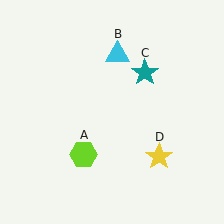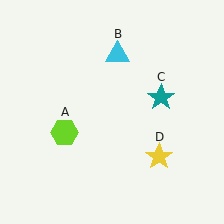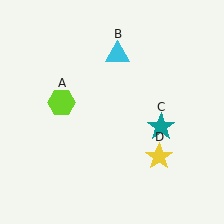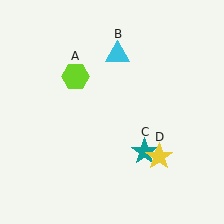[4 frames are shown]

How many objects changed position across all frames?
2 objects changed position: lime hexagon (object A), teal star (object C).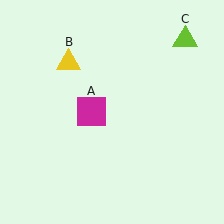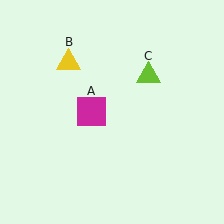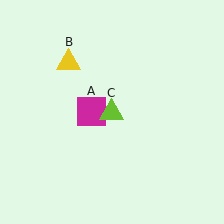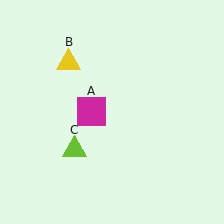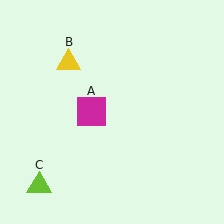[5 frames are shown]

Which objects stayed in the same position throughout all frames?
Magenta square (object A) and yellow triangle (object B) remained stationary.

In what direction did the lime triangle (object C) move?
The lime triangle (object C) moved down and to the left.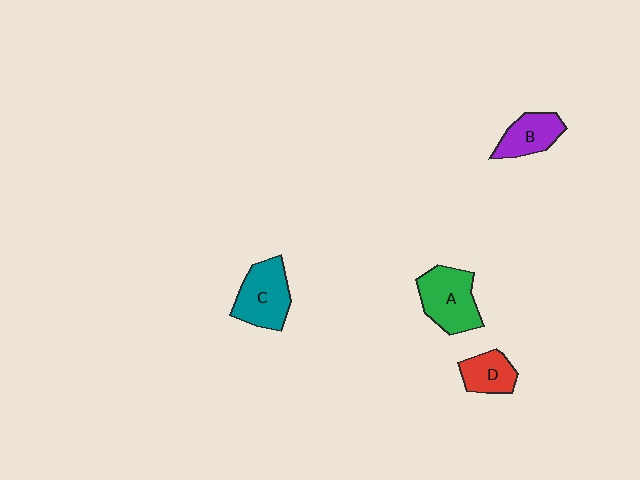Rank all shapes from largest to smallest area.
From largest to smallest: A (green), C (teal), B (purple), D (red).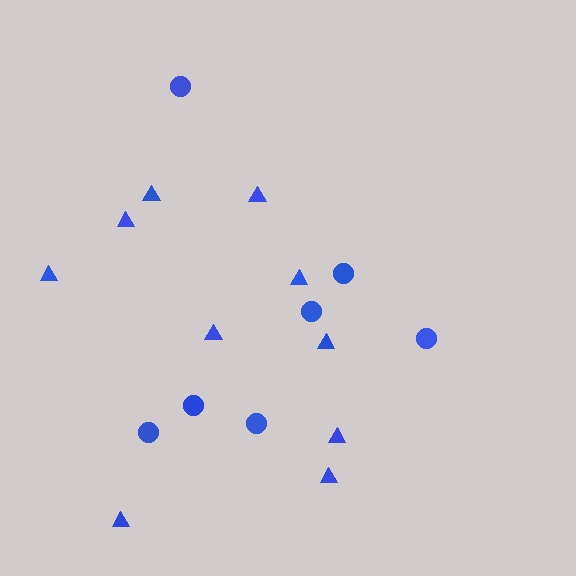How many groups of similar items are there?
There are 2 groups: one group of circles (7) and one group of triangles (10).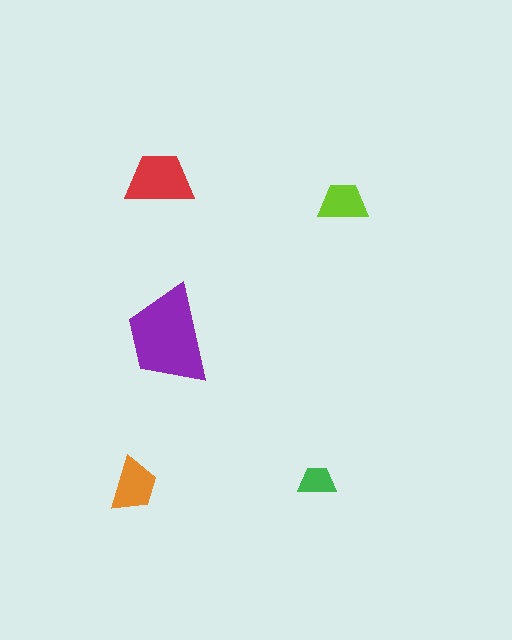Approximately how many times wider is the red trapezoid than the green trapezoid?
About 2 times wider.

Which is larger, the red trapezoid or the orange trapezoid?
The red one.